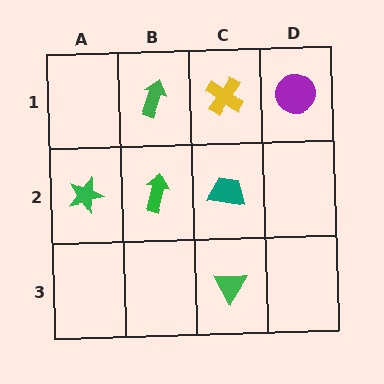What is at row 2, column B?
A green arrow.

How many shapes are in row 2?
3 shapes.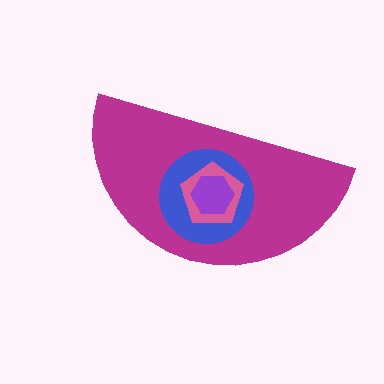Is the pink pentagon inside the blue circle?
Yes.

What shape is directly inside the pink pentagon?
The purple hexagon.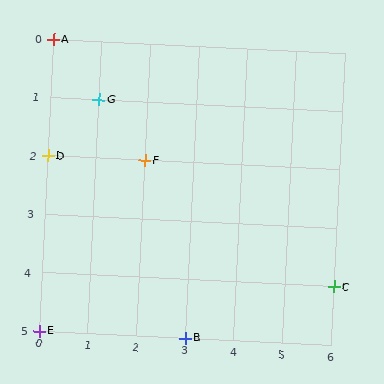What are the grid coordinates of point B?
Point B is at grid coordinates (3, 5).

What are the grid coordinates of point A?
Point A is at grid coordinates (0, 0).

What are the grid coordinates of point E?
Point E is at grid coordinates (0, 5).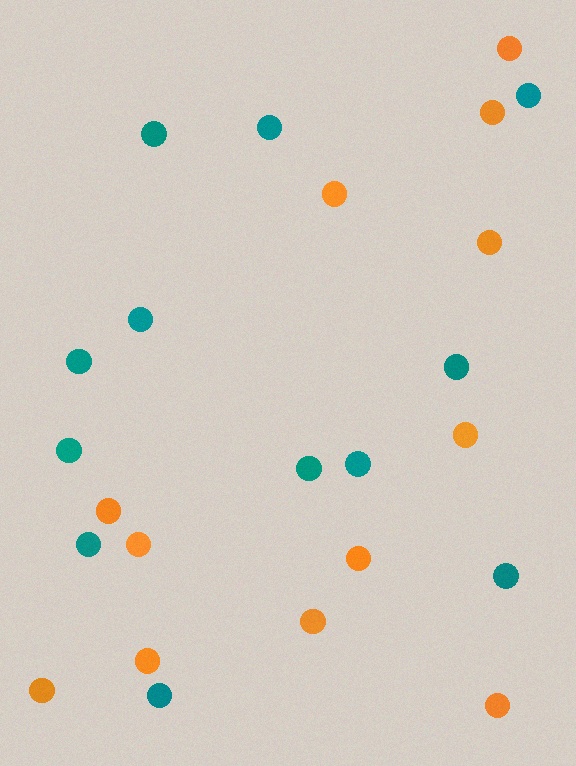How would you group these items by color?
There are 2 groups: one group of teal circles (12) and one group of orange circles (12).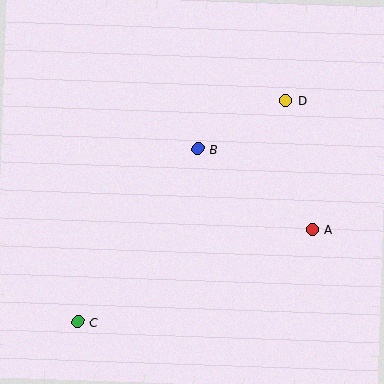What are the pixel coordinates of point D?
Point D is at (286, 100).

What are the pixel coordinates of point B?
Point B is at (198, 149).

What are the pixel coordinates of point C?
Point C is at (78, 322).